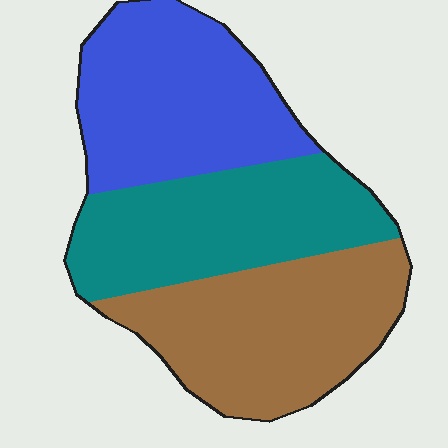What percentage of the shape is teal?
Teal covers about 30% of the shape.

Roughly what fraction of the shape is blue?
Blue takes up about one third (1/3) of the shape.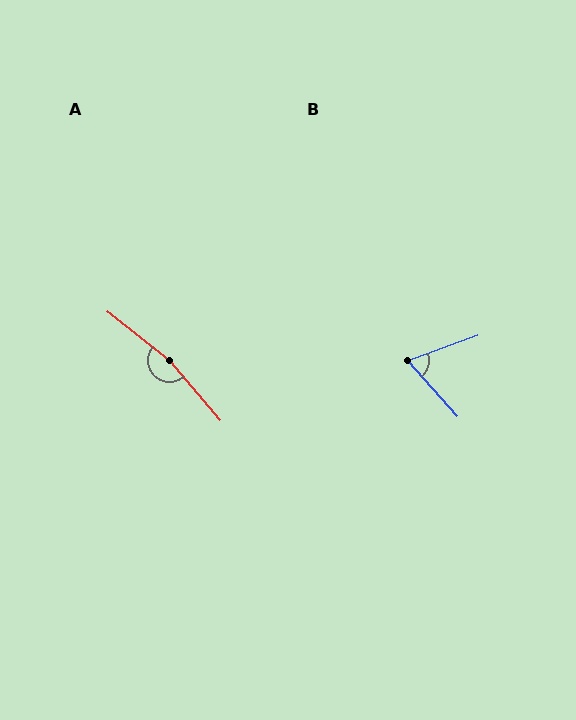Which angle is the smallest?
B, at approximately 68 degrees.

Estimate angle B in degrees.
Approximately 68 degrees.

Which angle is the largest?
A, at approximately 168 degrees.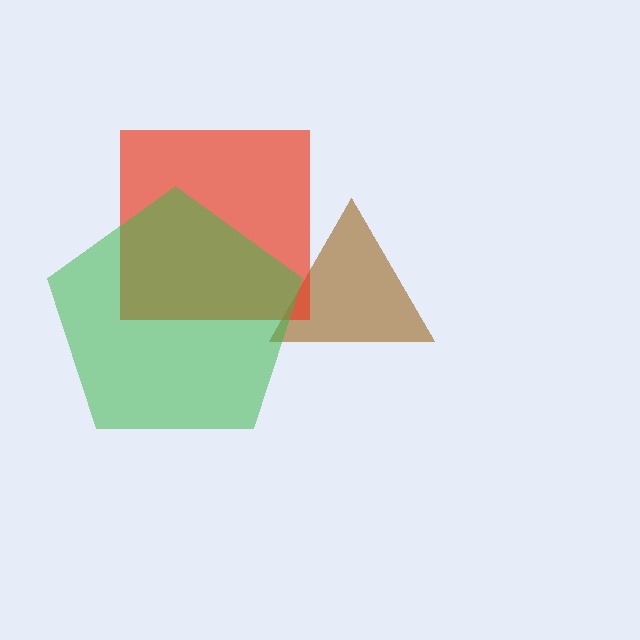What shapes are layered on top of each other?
The layered shapes are: a brown triangle, a red square, a green pentagon.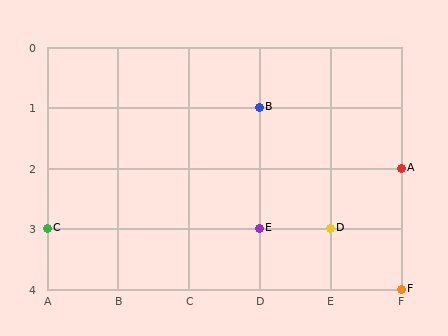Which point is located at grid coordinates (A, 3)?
Point C is at (A, 3).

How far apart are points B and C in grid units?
Points B and C are 3 columns and 2 rows apart (about 3.6 grid units diagonally).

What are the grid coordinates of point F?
Point F is at grid coordinates (F, 4).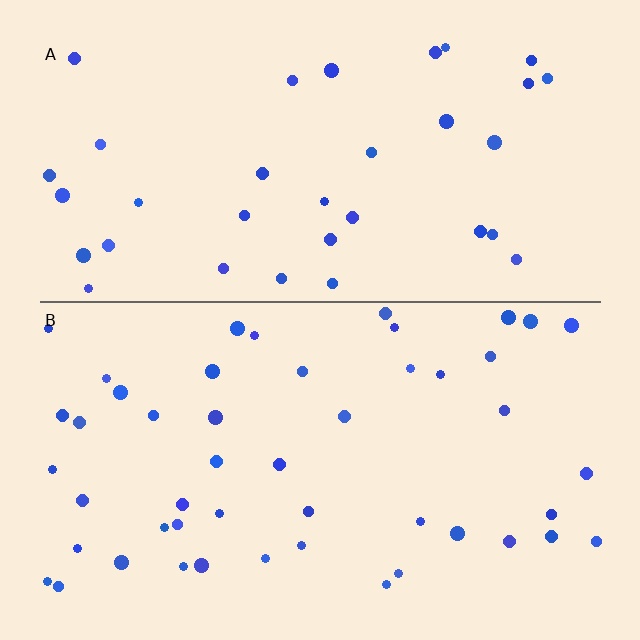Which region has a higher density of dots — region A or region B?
B (the bottom).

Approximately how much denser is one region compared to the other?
Approximately 1.4× — region B over region A.